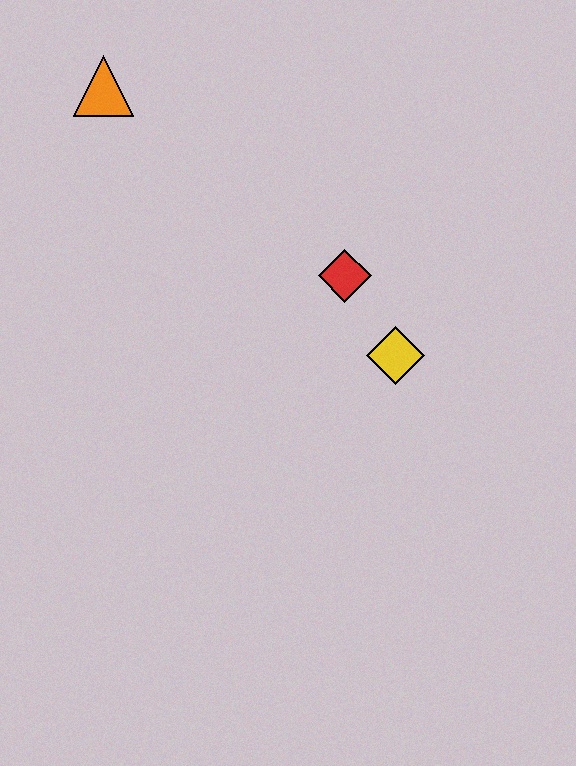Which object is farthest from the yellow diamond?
The orange triangle is farthest from the yellow diamond.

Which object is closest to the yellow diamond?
The red diamond is closest to the yellow diamond.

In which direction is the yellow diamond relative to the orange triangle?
The yellow diamond is to the right of the orange triangle.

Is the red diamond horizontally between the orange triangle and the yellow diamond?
Yes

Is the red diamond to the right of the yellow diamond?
No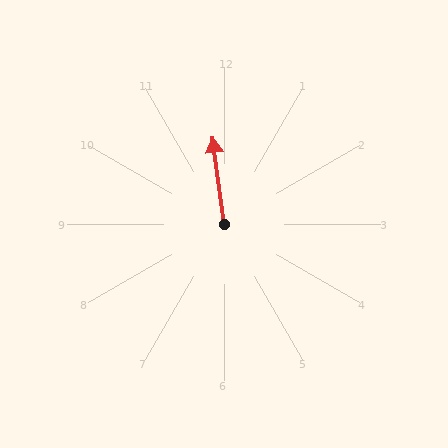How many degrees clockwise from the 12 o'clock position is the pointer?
Approximately 353 degrees.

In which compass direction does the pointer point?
North.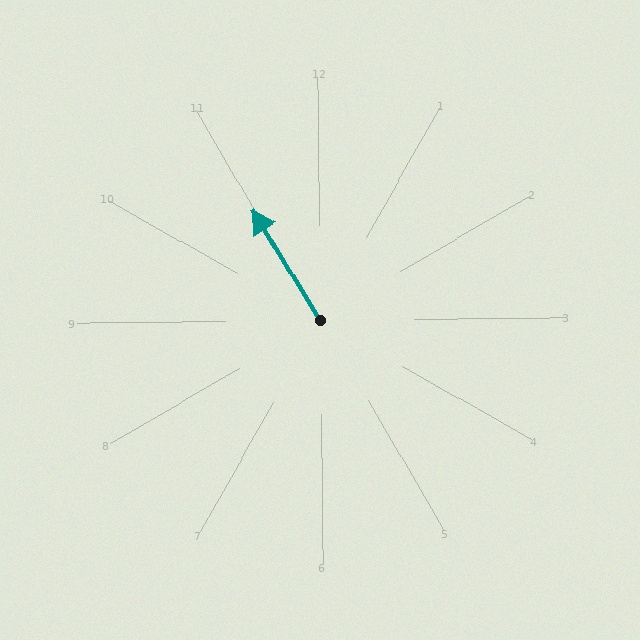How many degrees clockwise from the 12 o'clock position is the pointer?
Approximately 329 degrees.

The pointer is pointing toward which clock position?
Roughly 11 o'clock.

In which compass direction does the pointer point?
Northwest.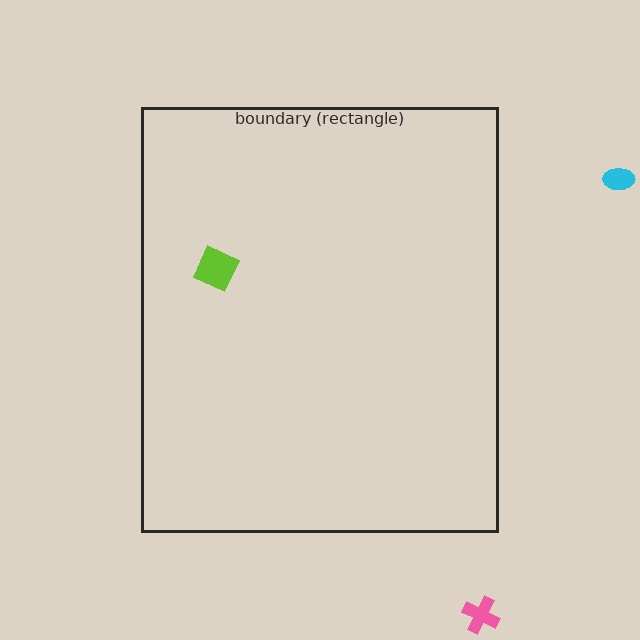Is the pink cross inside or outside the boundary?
Outside.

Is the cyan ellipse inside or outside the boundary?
Outside.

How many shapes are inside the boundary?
1 inside, 2 outside.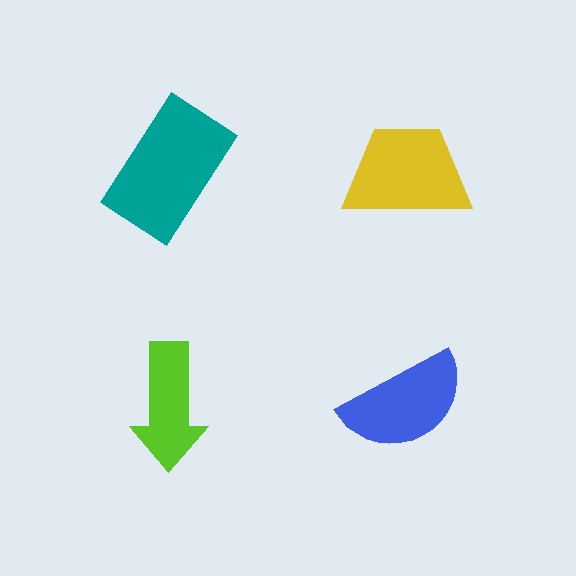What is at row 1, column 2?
A yellow trapezoid.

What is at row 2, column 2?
A blue semicircle.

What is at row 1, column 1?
A teal rectangle.